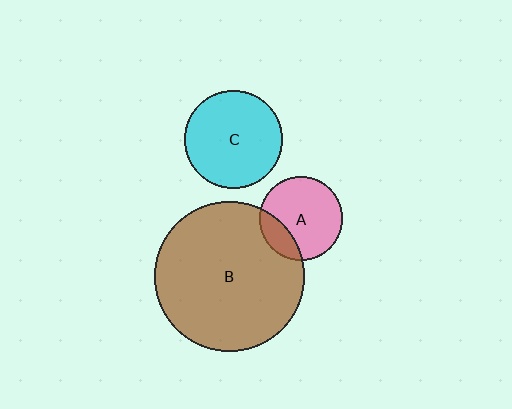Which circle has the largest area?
Circle B (brown).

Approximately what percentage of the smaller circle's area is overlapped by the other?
Approximately 20%.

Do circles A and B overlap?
Yes.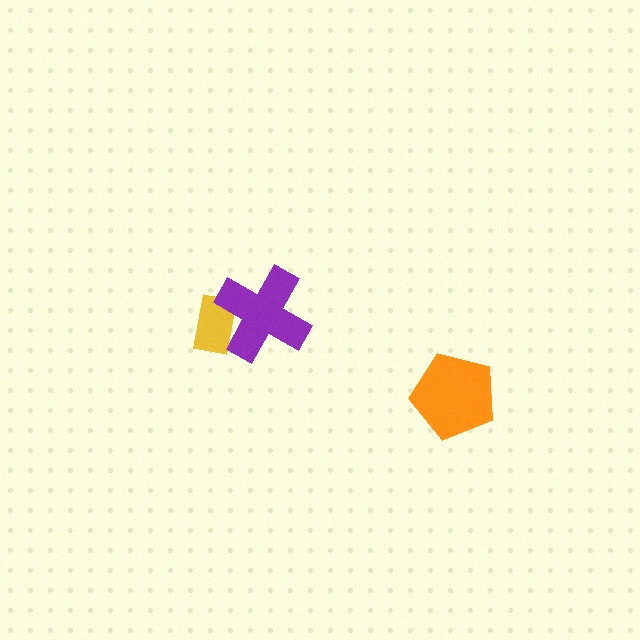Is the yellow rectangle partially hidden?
Yes, it is partially covered by another shape.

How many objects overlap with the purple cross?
1 object overlaps with the purple cross.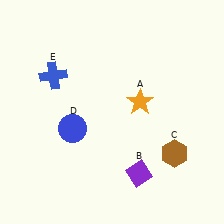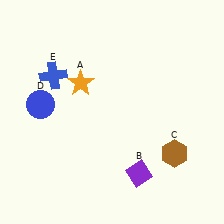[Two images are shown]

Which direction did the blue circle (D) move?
The blue circle (D) moved left.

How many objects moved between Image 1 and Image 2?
2 objects moved between the two images.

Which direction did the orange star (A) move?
The orange star (A) moved left.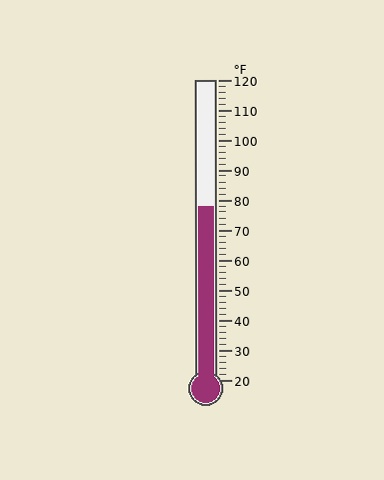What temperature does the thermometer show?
The thermometer shows approximately 78°F.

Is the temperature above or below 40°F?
The temperature is above 40°F.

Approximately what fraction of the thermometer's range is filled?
The thermometer is filled to approximately 60% of its range.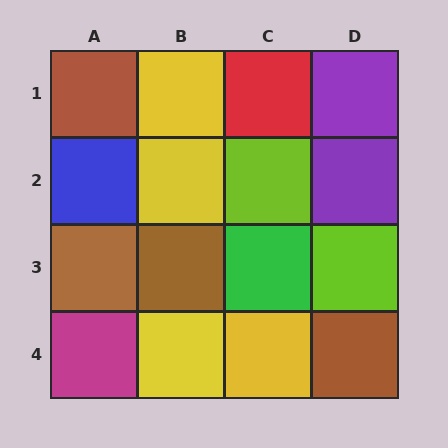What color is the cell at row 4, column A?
Magenta.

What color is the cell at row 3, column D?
Lime.